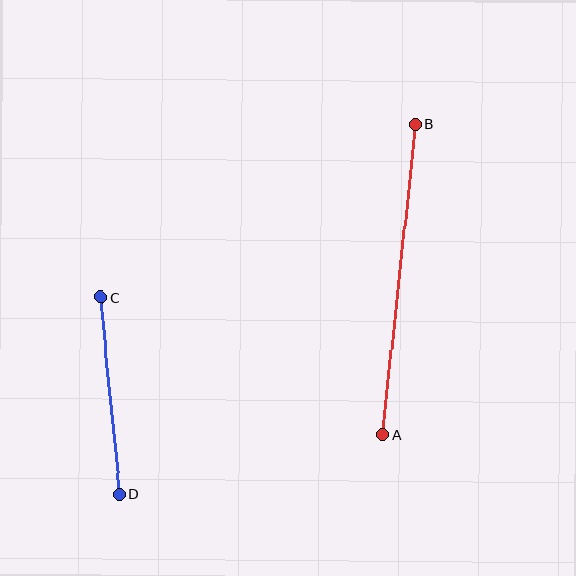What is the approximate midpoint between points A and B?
The midpoint is at approximately (399, 279) pixels.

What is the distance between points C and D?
The distance is approximately 197 pixels.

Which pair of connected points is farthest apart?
Points A and B are farthest apart.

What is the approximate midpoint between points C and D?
The midpoint is at approximately (110, 396) pixels.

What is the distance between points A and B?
The distance is approximately 312 pixels.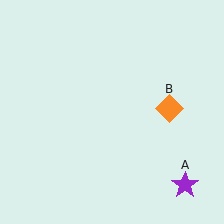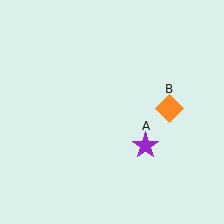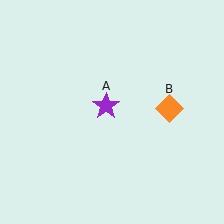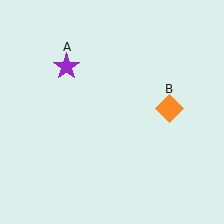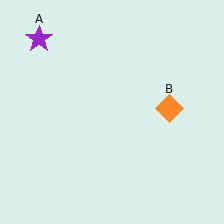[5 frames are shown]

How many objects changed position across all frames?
1 object changed position: purple star (object A).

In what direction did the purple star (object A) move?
The purple star (object A) moved up and to the left.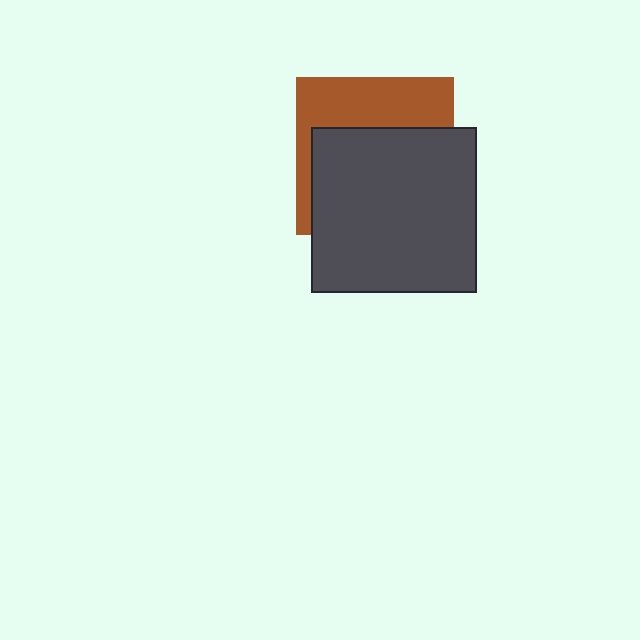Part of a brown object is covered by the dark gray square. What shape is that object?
It is a square.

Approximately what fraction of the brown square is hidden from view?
Roughly 61% of the brown square is hidden behind the dark gray square.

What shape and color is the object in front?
The object in front is a dark gray square.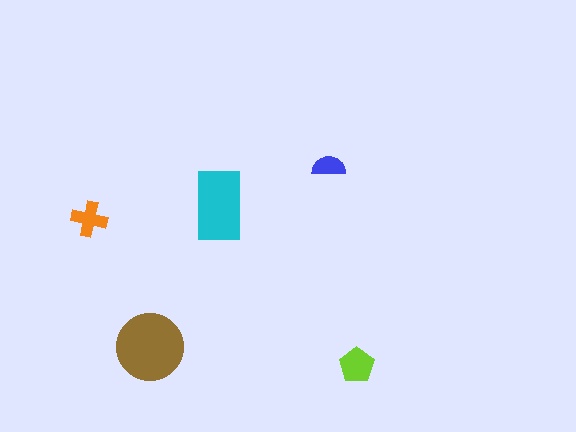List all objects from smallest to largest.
The blue semicircle, the orange cross, the lime pentagon, the cyan rectangle, the brown circle.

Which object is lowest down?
The lime pentagon is bottommost.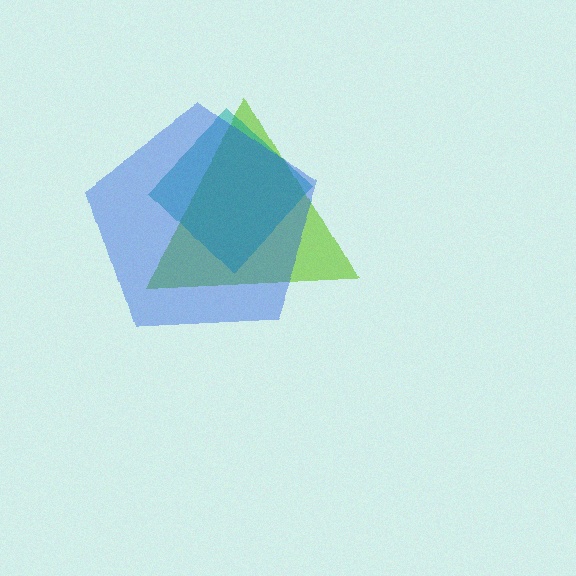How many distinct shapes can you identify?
There are 3 distinct shapes: a lime triangle, a teal diamond, a blue pentagon.